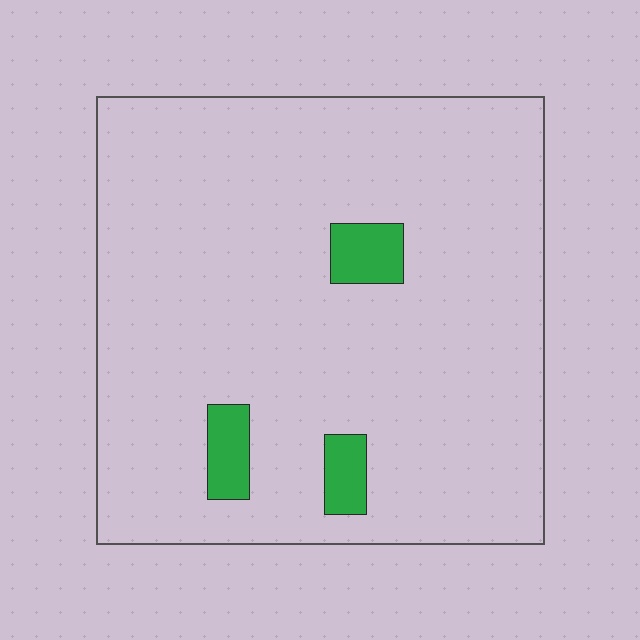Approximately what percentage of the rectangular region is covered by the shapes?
Approximately 5%.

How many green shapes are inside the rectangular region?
3.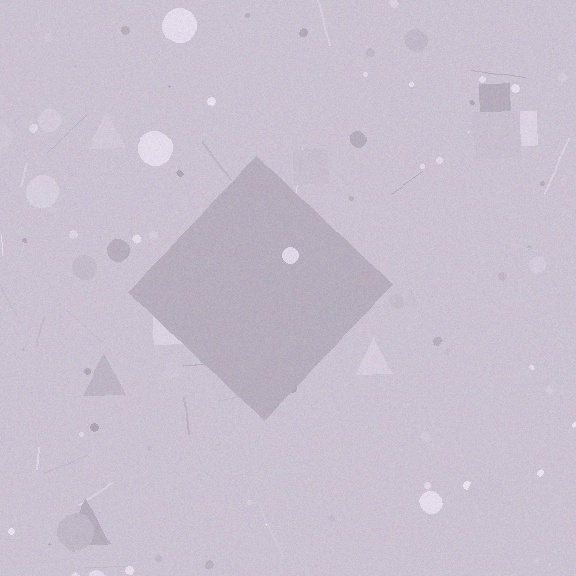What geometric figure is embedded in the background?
A diamond is embedded in the background.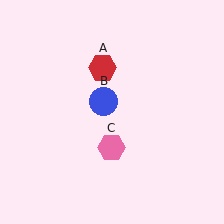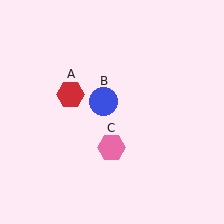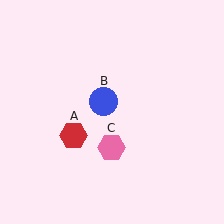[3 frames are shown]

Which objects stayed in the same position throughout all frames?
Blue circle (object B) and pink hexagon (object C) remained stationary.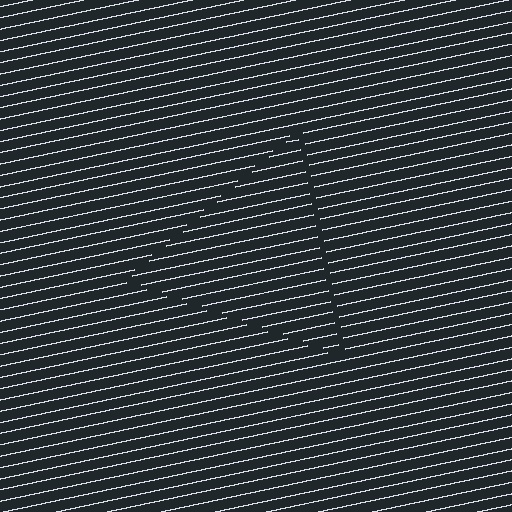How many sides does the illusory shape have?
3 sides — the line-ends trace a triangle.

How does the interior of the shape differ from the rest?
The interior of the shape contains the same grating, shifted by half a period — the contour is defined by the phase discontinuity where line-ends from the inner and outer gratings abut.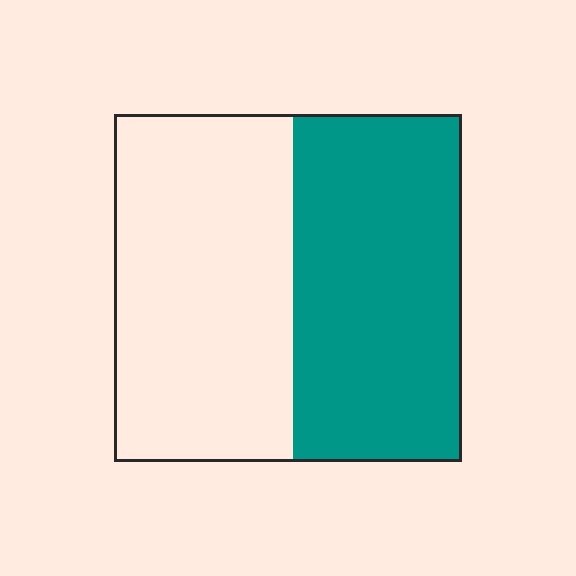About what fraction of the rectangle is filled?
About one half (1/2).